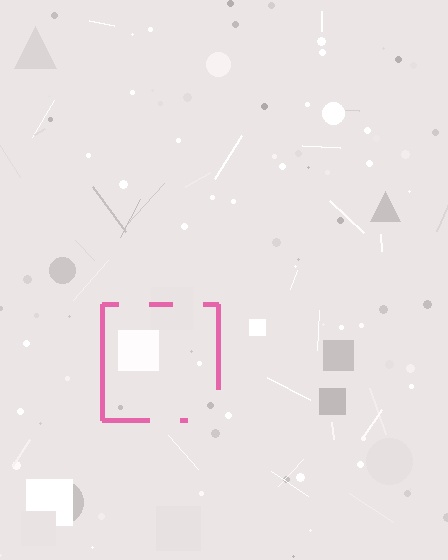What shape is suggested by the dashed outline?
The dashed outline suggests a square.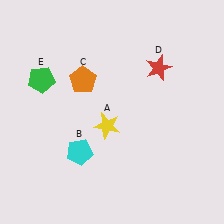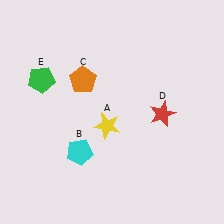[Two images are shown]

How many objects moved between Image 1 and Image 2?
1 object moved between the two images.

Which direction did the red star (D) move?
The red star (D) moved down.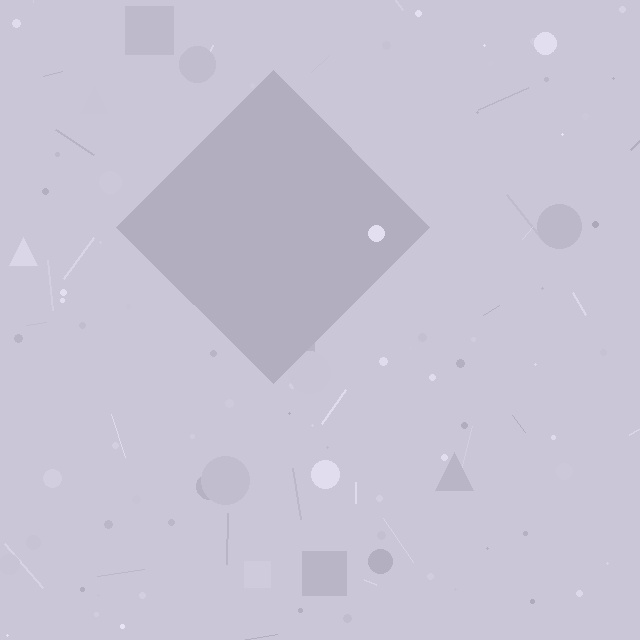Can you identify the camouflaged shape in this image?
The camouflaged shape is a diamond.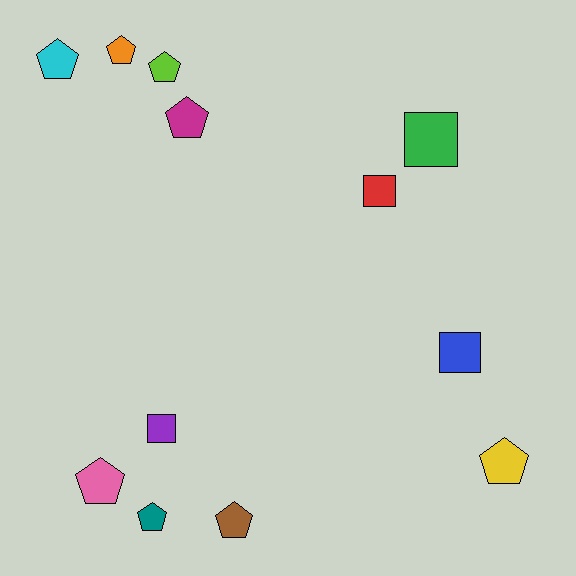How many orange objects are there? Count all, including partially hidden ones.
There is 1 orange object.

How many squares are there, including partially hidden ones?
There are 4 squares.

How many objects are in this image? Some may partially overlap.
There are 12 objects.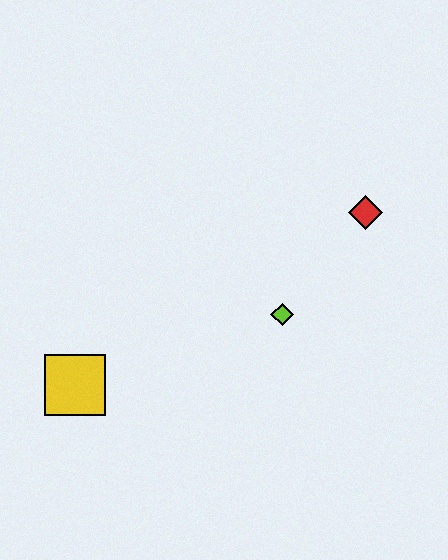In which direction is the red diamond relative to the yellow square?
The red diamond is to the right of the yellow square.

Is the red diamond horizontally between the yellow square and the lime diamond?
No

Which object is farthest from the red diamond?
The yellow square is farthest from the red diamond.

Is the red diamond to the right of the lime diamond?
Yes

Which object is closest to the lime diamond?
The red diamond is closest to the lime diamond.